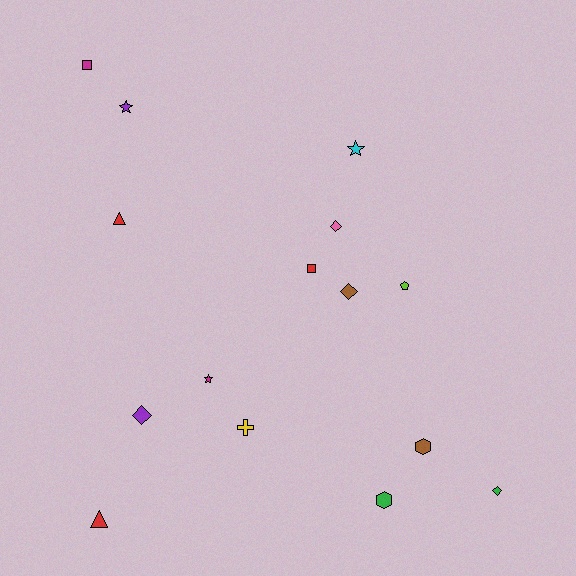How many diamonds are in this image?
There are 4 diamonds.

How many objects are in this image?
There are 15 objects.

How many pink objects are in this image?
There is 1 pink object.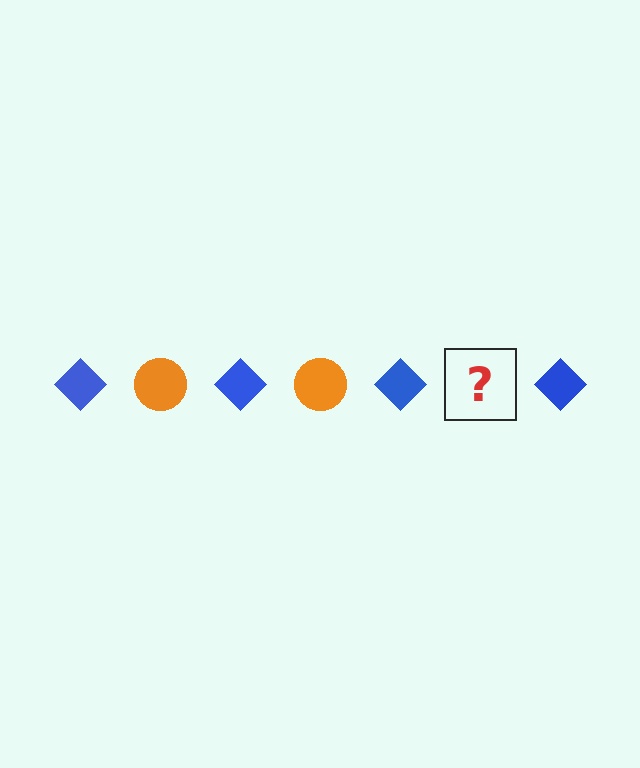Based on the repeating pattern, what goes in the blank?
The blank should be an orange circle.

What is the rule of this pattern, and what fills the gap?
The rule is that the pattern alternates between blue diamond and orange circle. The gap should be filled with an orange circle.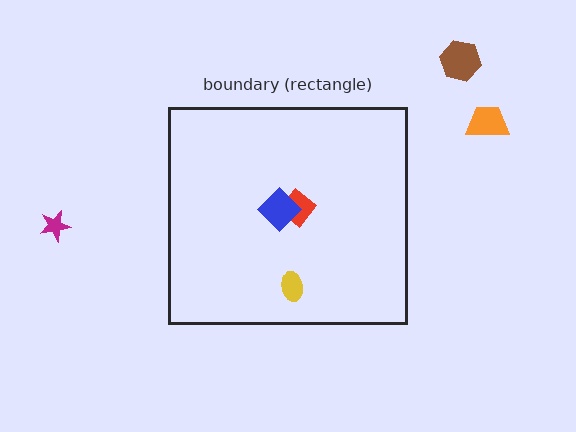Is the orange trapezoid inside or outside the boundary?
Outside.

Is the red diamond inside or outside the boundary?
Inside.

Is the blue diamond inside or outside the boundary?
Inside.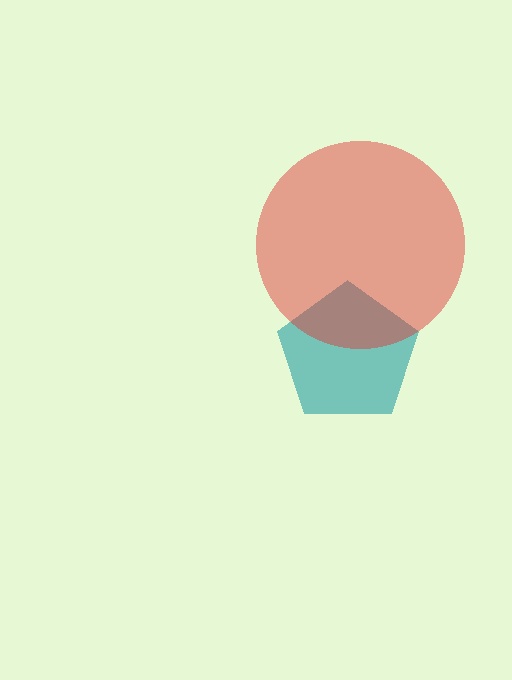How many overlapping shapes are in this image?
There are 2 overlapping shapes in the image.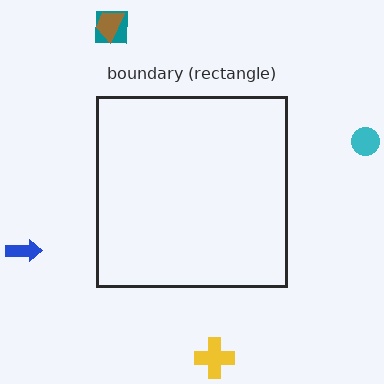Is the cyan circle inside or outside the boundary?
Outside.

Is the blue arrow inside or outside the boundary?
Outside.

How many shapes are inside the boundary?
0 inside, 5 outside.